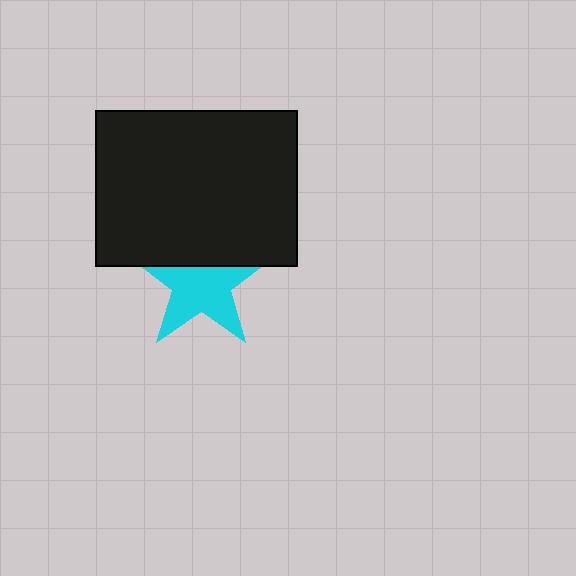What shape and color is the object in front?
The object in front is a black rectangle.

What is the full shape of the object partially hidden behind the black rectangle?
The partially hidden object is a cyan star.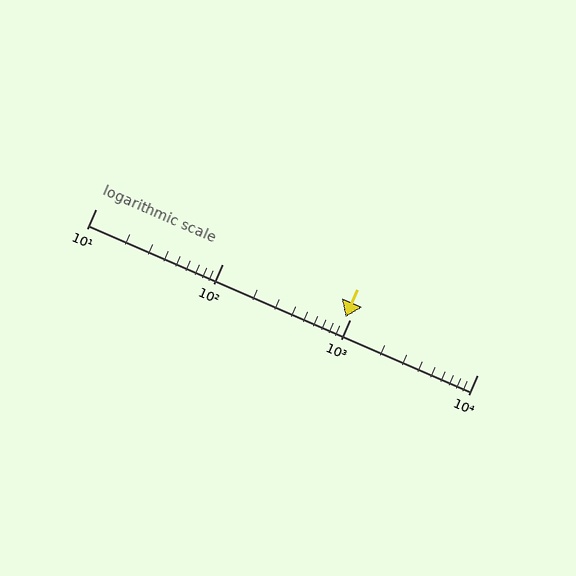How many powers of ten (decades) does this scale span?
The scale spans 3 decades, from 10 to 10000.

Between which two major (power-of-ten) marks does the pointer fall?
The pointer is between 100 and 1000.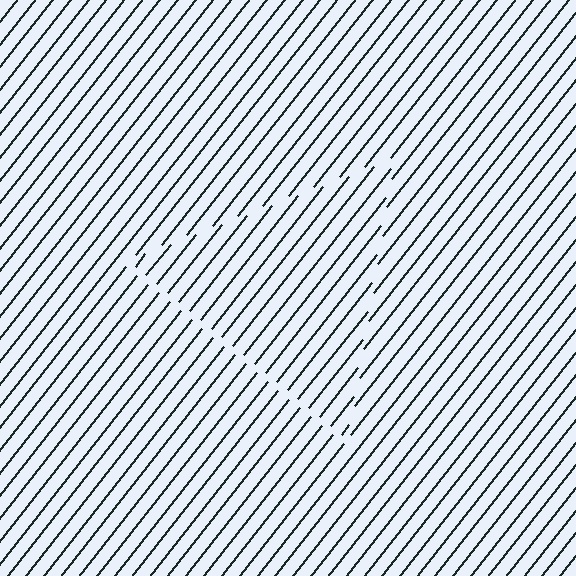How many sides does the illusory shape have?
3 sides — the line-ends trace a triangle.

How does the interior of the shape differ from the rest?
The interior of the shape contains the same grating, shifted by half a period — the contour is defined by the phase discontinuity where line-ends from the inner and outer gratings abut.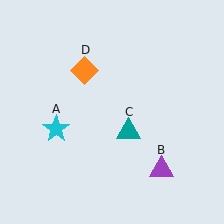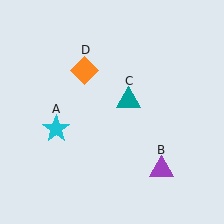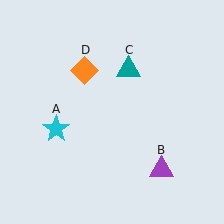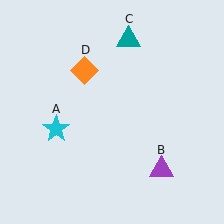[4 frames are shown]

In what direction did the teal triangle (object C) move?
The teal triangle (object C) moved up.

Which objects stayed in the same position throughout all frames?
Cyan star (object A) and purple triangle (object B) and orange diamond (object D) remained stationary.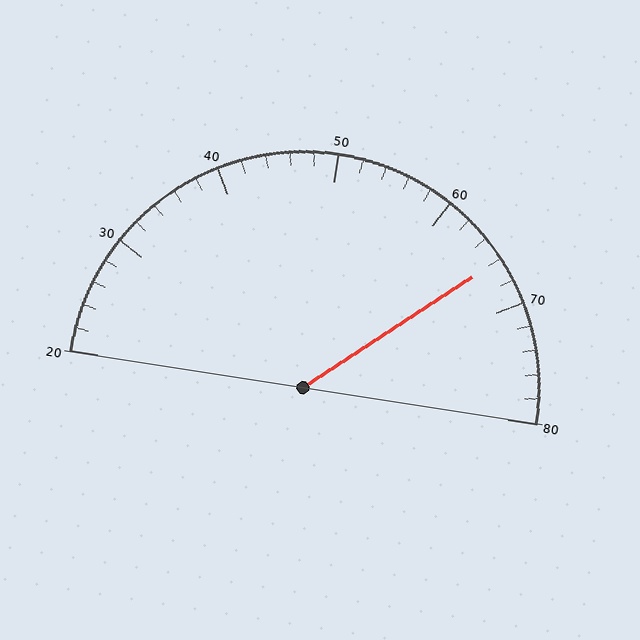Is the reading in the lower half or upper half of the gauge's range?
The reading is in the upper half of the range (20 to 80).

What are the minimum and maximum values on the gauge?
The gauge ranges from 20 to 80.